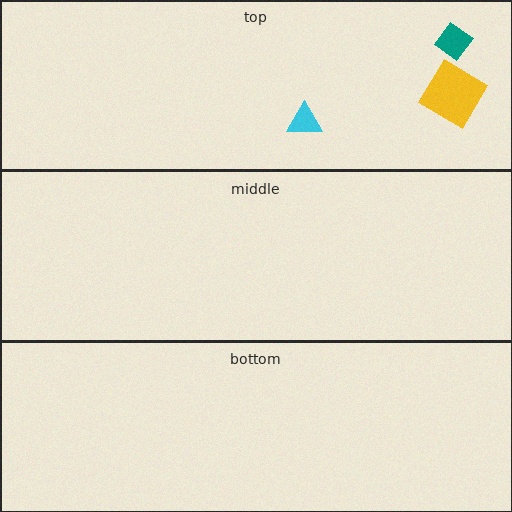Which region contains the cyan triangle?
The top region.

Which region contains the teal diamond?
The top region.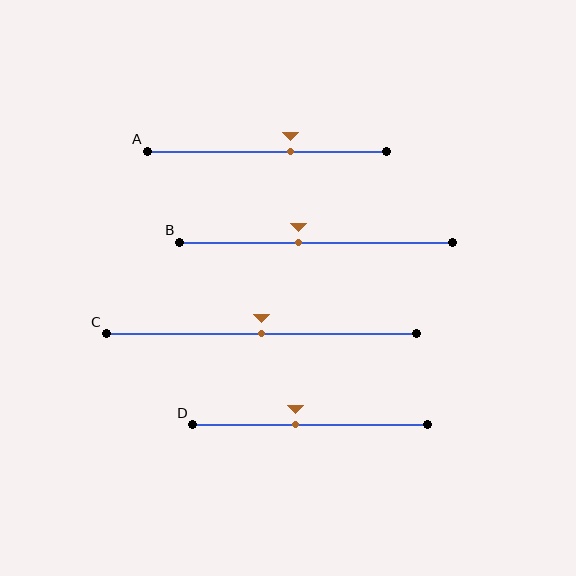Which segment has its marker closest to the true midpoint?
Segment C has its marker closest to the true midpoint.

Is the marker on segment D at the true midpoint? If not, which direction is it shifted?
No, the marker on segment D is shifted to the left by about 6% of the segment length.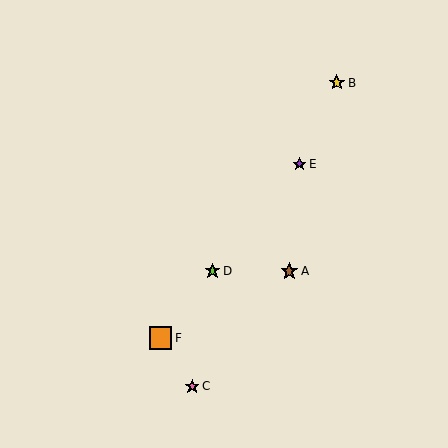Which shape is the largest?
The orange square (labeled F) is the largest.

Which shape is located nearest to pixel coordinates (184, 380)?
The pink star (labeled C) at (192, 386) is nearest to that location.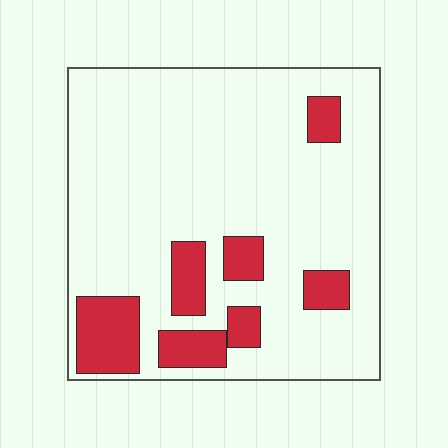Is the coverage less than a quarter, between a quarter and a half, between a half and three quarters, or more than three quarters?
Less than a quarter.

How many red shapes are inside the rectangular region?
7.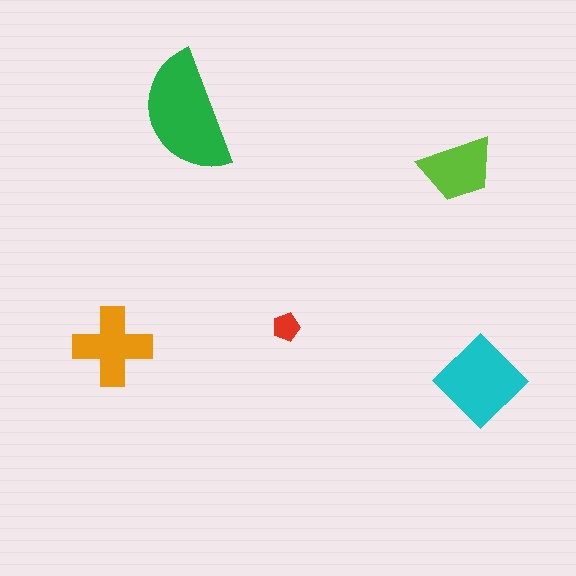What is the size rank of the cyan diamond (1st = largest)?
2nd.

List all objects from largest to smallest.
The green semicircle, the cyan diamond, the orange cross, the lime trapezoid, the red pentagon.